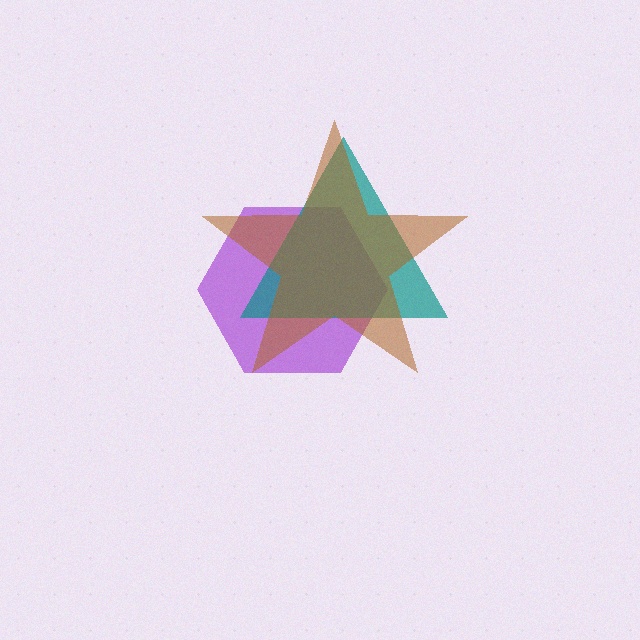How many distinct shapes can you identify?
There are 3 distinct shapes: a purple hexagon, a teal triangle, a brown star.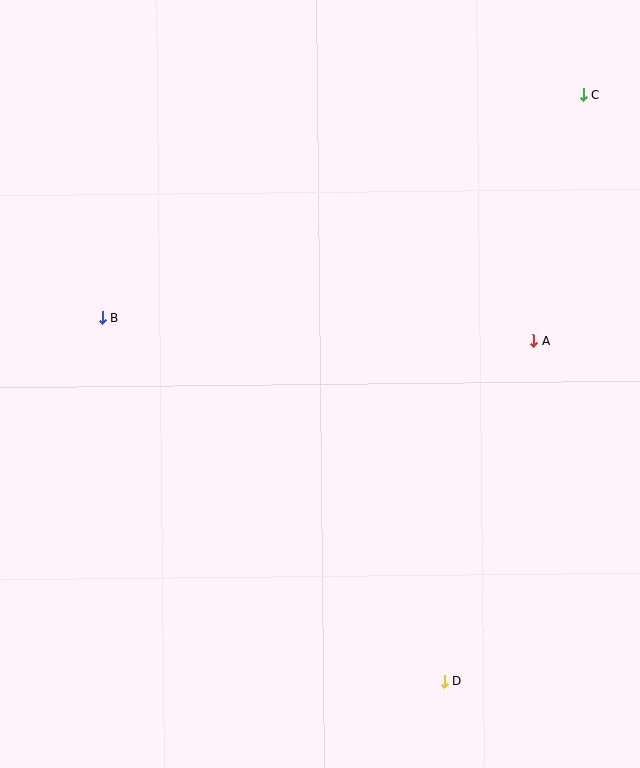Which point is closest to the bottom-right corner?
Point D is closest to the bottom-right corner.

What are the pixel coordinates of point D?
Point D is at (444, 681).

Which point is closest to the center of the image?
Point A at (533, 341) is closest to the center.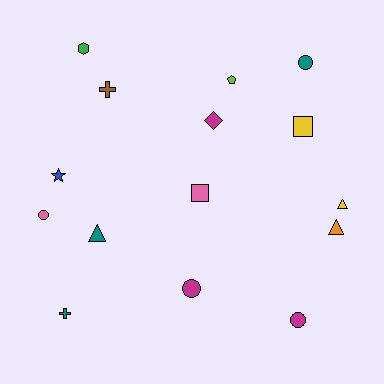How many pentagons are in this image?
There is 1 pentagon.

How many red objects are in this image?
There are no red objects.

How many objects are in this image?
There are 15 objects.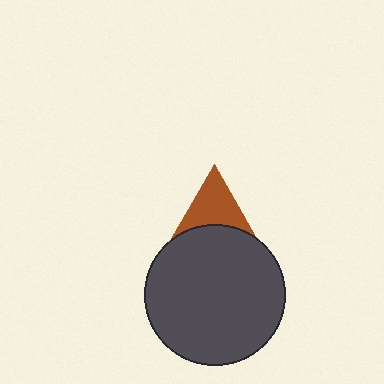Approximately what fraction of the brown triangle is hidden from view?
Roughly 65% of the brown triangle is hidden behind the dark gray circle.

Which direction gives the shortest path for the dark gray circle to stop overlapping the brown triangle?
Moving down gives the shortest separation.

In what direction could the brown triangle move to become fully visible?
The brown triangle could move up. That would shift it out from behind the dark gray circle entirely.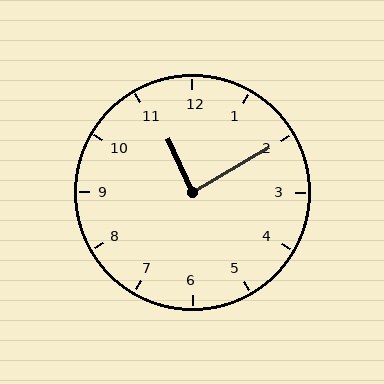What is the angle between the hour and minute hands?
Approximately 85 degrees.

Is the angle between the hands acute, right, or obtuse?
It is right.